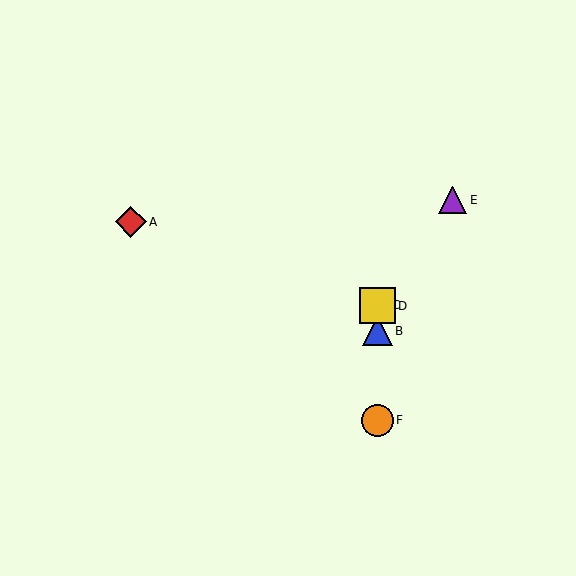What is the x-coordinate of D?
Object D is at x≈378.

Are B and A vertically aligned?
No, B is at x≈378 and A is at x≈131.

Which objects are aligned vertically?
Objects B, C, D, F are aligned vertically.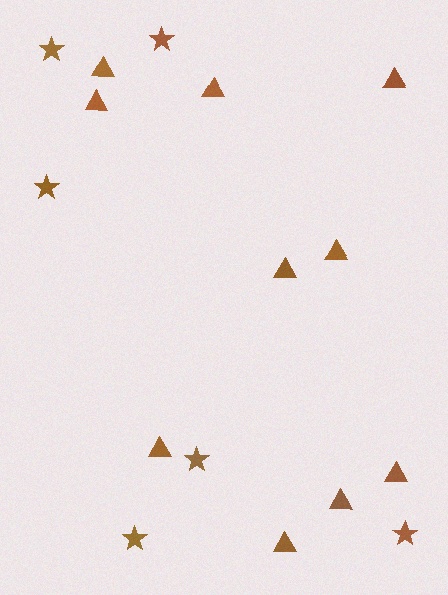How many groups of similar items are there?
There are 2 groups: one group of triangles (10) and one group of stars (6).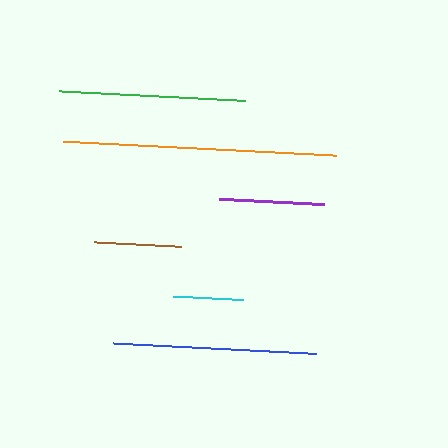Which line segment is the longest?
The orange line is the longest at approximately 273 pixels.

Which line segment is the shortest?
The cyan line is the shortest at approximately 70 pixels.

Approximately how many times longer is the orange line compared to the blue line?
The orange line is approximately 1.3 times the length of the blue line.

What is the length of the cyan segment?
The cyan segment is approximately 70 pixels long.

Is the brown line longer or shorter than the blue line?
The blue line is longer than the brown line.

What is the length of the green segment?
The green segment is approximately 187 pixels long.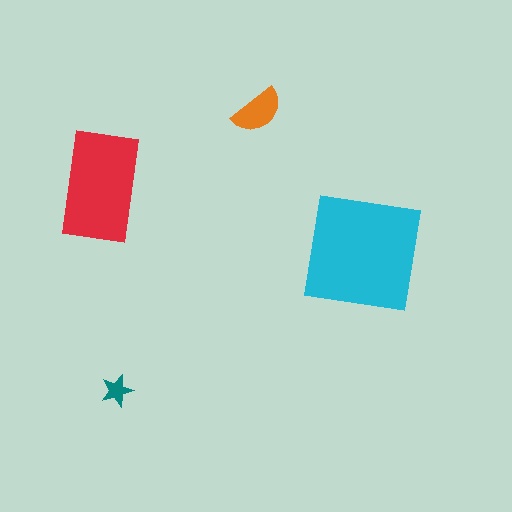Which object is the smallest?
The teal star.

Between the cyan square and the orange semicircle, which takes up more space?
The cyan square.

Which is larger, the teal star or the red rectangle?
The red rectangle.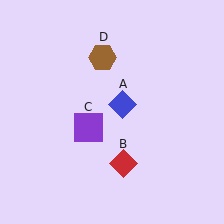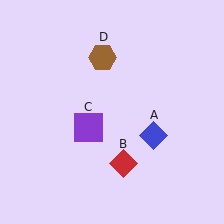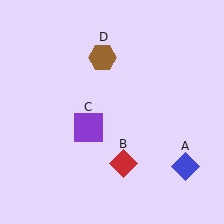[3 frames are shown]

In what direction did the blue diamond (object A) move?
The blue diamond (object A) moved down and to the right.